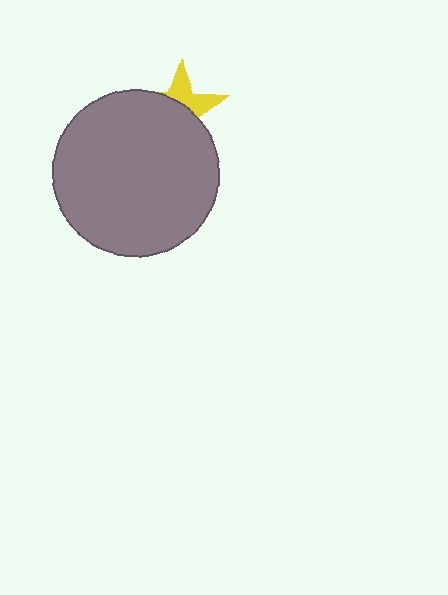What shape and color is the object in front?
The object in front is a gray circle.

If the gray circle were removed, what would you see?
You would see the complete yellow star.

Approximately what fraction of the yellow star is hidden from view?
Roughly 63% of the yellow star is hidden behind the gray circle.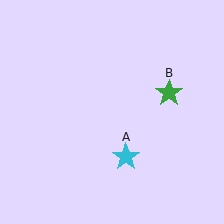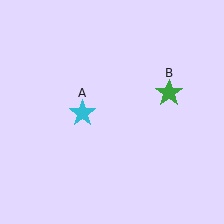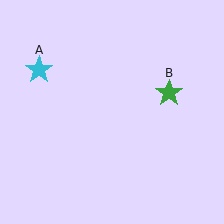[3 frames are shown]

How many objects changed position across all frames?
1 object changed position: cyan star (object A).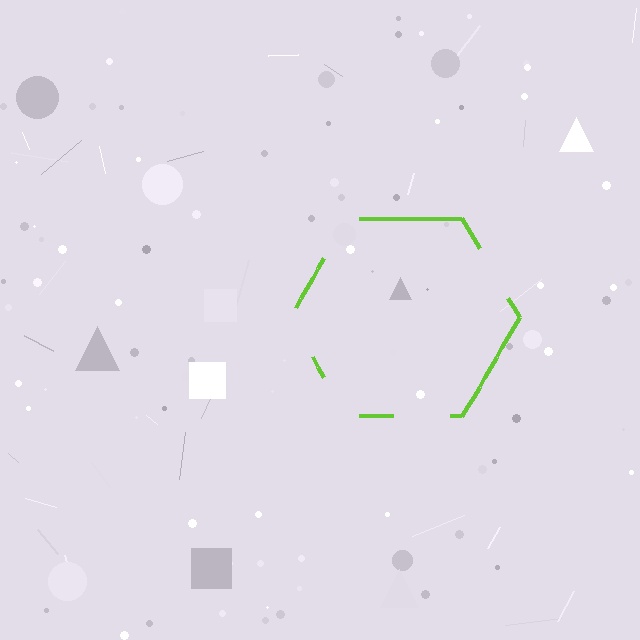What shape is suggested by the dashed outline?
The dashed outline suggests a hexagon.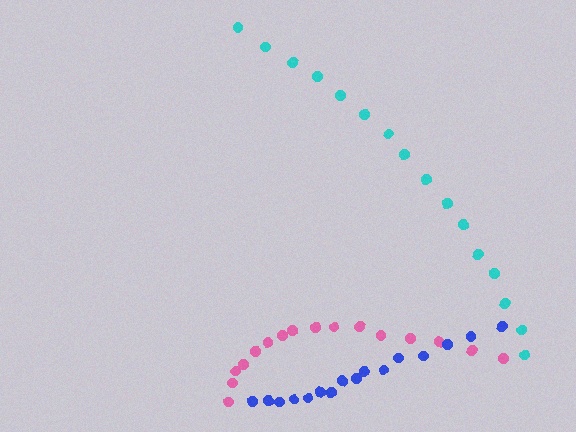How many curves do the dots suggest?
There are 3 distinct paths.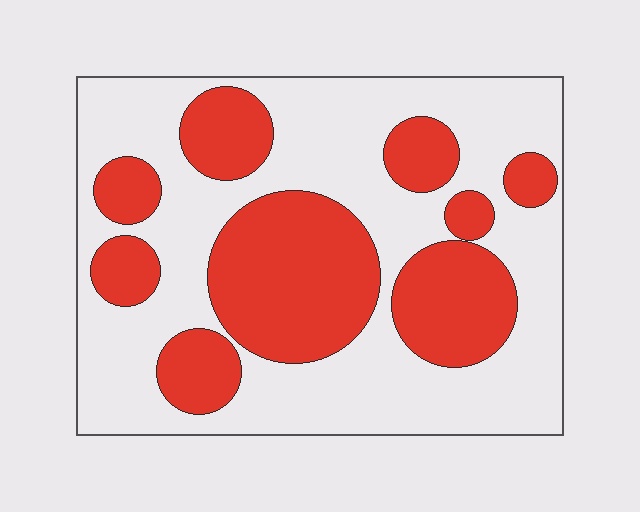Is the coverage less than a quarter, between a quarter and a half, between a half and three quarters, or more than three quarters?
Between a quarter and a half.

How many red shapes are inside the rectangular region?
9.